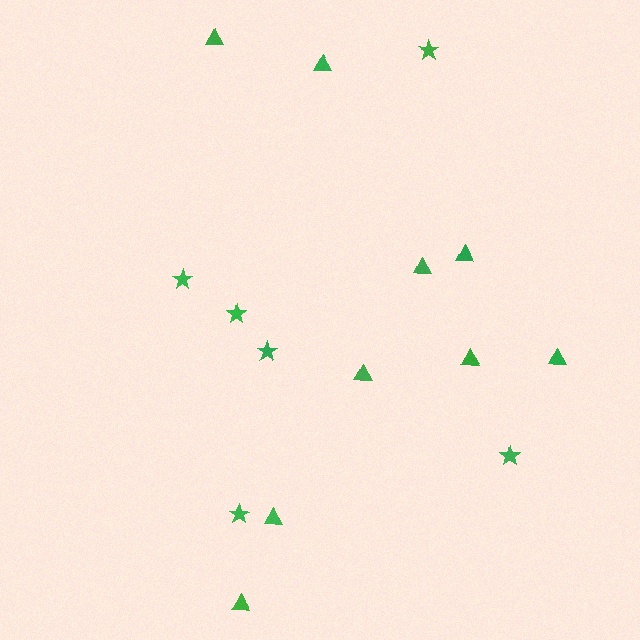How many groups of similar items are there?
There are 2 groups: one group of triangles (9) and one group of stars (6).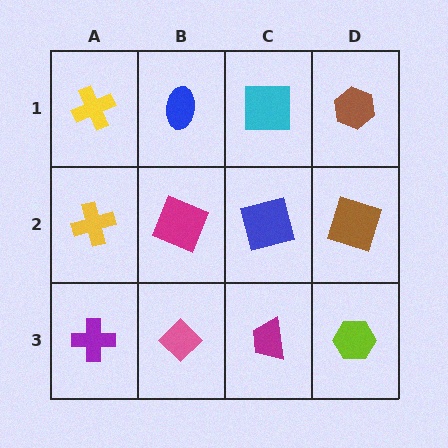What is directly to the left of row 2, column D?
A blue square.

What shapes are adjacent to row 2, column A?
A yellow cross (row 1, column A), a purple cross (row 3, column A), a magenta square (row 2, column B).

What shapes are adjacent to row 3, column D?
A brown square (row 2, column D), a magenta trapezoid (row 3, column C).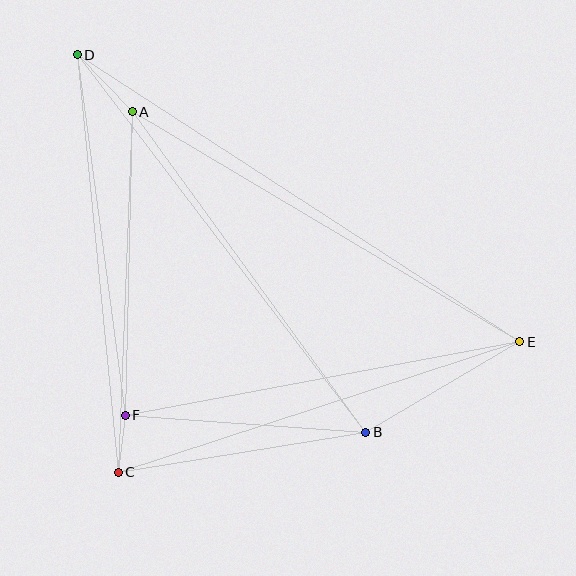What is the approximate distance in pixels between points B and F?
The distance between B and F is approximately 241 pixels.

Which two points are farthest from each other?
Points D and E are farthest from each other.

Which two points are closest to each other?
Points C and F are closest to each other.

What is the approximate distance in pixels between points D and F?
The distance between D and F is approximately 364 pixels.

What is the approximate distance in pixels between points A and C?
The distance between A and C is approximately 361 pixels.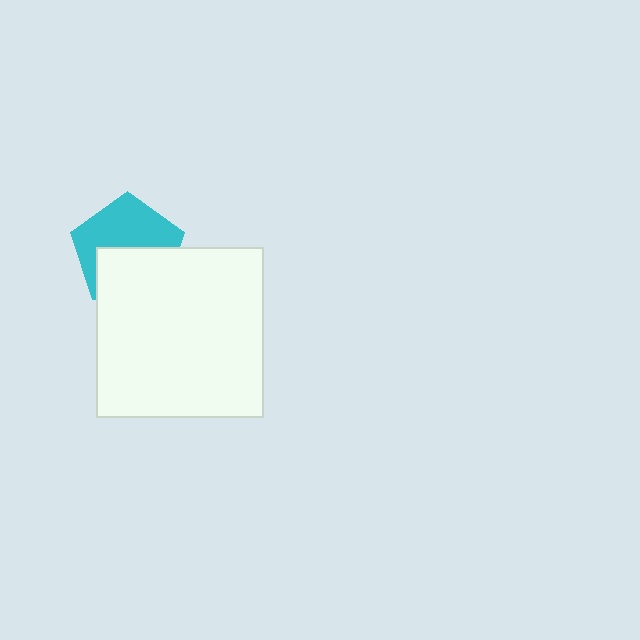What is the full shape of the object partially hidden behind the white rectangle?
The partially hidden object is a cyan pentagon.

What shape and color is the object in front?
The object in front is a white rectangle.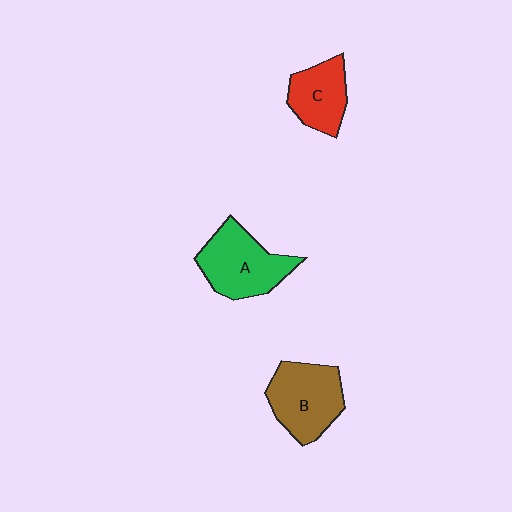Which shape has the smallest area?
Shape C (red).